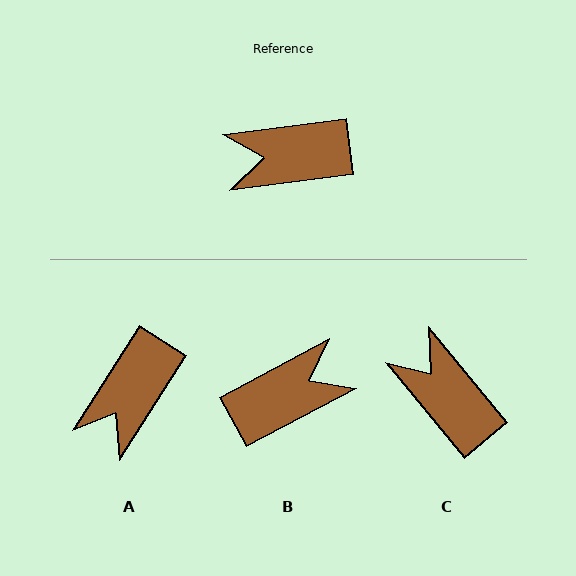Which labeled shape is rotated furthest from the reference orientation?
B, about 159 degrees away.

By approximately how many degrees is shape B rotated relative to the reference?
Approximately 159 degrees clockwise.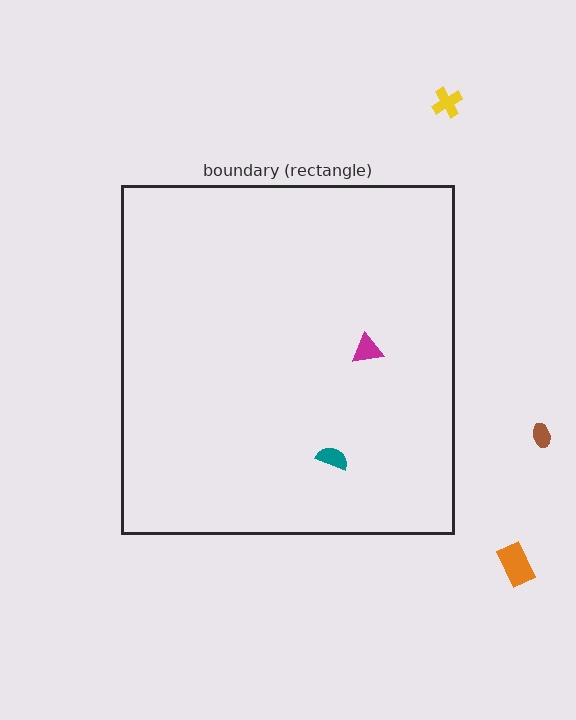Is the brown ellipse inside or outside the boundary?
Outside.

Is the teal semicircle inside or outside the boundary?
Inside.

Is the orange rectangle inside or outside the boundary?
Outside.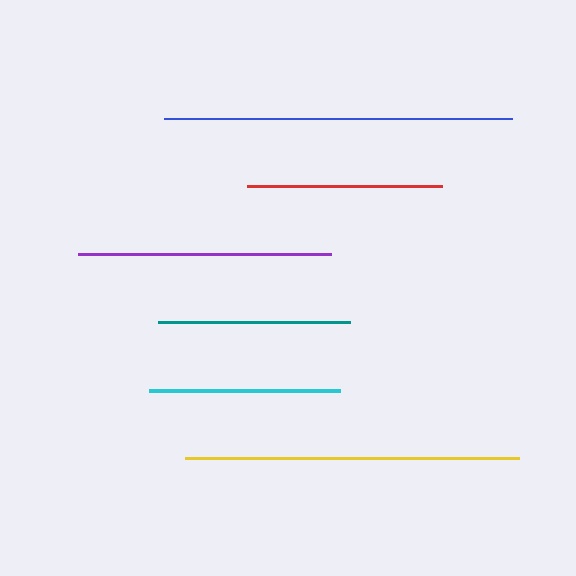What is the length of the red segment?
The red segment is approximately 196 pixels long.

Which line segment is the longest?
The blue line is the longest at approximately 348 pixels.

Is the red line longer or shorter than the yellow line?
The yellow line is longer than the red line.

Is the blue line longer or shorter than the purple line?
The blue line is longer than the purple line.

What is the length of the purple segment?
The purple segment is approximately 252 pixels long.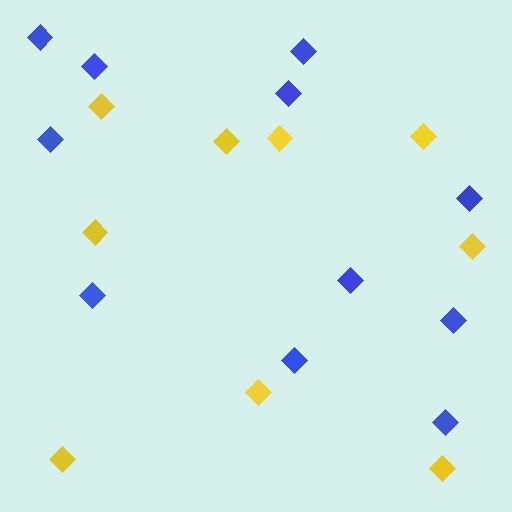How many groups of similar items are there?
There are 2 groups: one group of blue diamonds (11) and one group of yellow diamonds (9).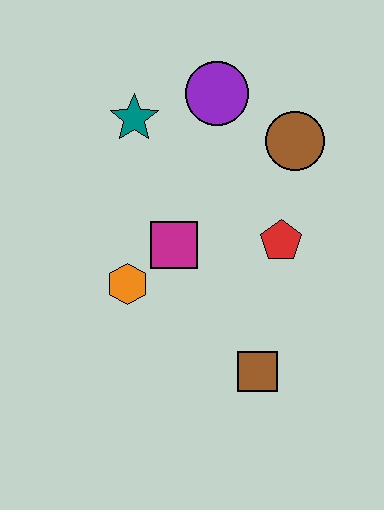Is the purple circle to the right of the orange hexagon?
Yes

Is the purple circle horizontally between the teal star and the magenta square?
No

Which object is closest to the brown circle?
The purple circle is closest to the brown circle.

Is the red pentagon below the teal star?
Yes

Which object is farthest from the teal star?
The brown square is farthest from the teal star.